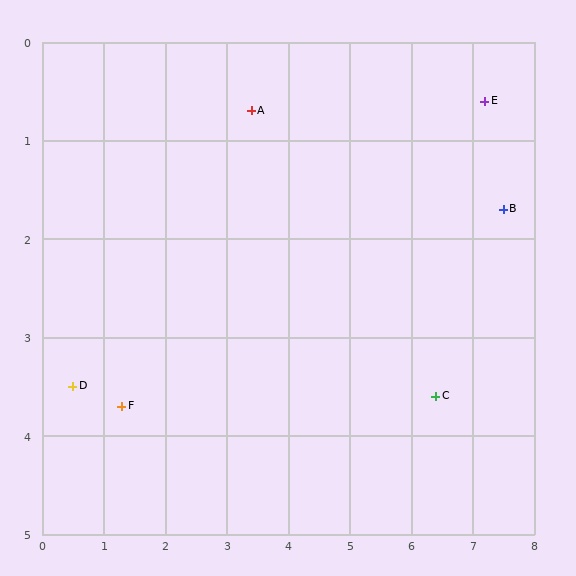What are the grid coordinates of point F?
Point F is at approximately (1.3, 3.7).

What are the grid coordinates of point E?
Point E is at approximately (7.2, 0.6).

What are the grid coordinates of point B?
Point B is at approximately (7.5, 1.7).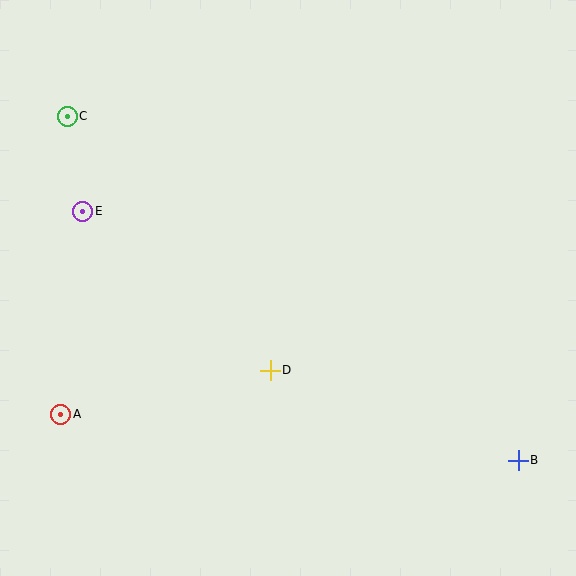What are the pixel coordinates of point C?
Point C is at (67, 116).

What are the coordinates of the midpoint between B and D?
The midpoint between B and D is at (394, 415).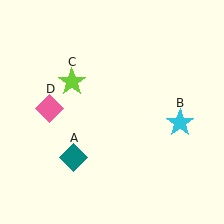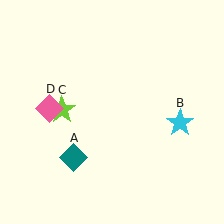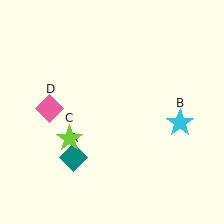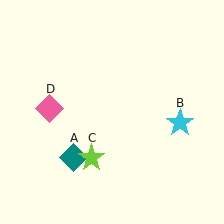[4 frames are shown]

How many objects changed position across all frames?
1 object changed position: lime star (object C).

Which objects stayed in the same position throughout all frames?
Teal diamond (object A) and cyan star (object B) and pink diamond (object D) remained stationary.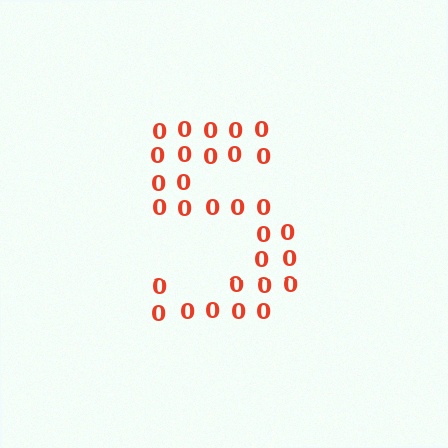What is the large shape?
The large shape is the digit 5.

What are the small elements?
The small elements are digit 0's.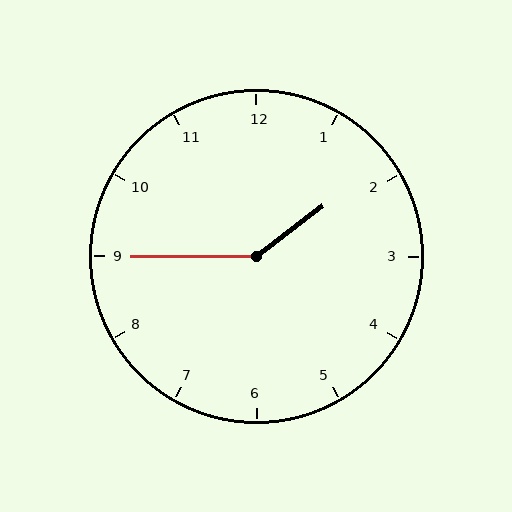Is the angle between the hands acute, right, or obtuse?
It is obtuse.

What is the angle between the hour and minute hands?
Approximately 142 degrees.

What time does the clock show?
1:45.